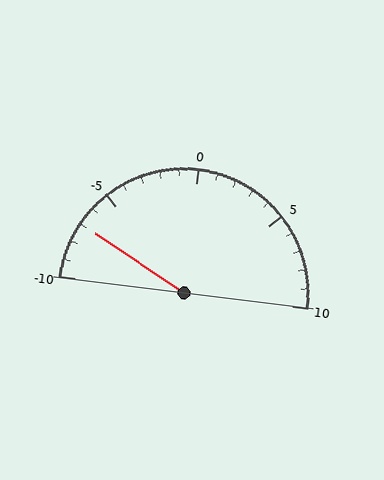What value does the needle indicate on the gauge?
The needle indicates approximately -7.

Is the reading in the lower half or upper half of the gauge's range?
The reading is in the lower half of the range (-10 to 10).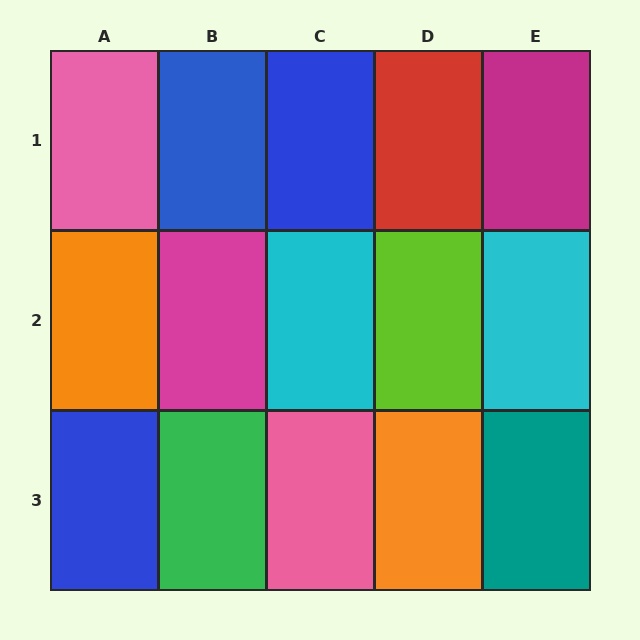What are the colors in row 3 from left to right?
Blue, green, pink, orange, teal.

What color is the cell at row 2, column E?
Cyan.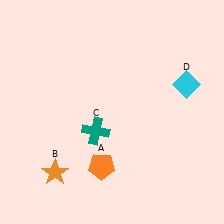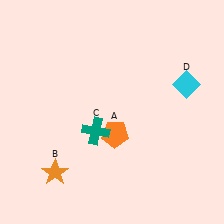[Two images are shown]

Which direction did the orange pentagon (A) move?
The orange pentagon (A) moved up.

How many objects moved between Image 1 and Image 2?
1 object moved between the two images.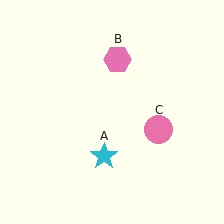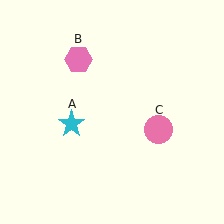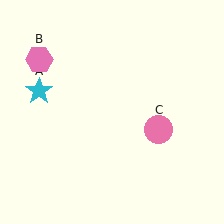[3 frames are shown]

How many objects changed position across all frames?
2 objects changed position: cyan star (object A), pink hexagon (object B).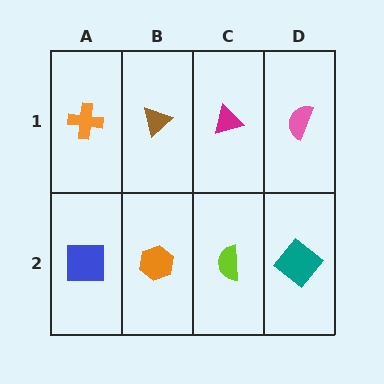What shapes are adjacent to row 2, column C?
A magenta triangle (row 1, column C), an orange hexagon (row 2, column B), a teal diamond (row 2, column D).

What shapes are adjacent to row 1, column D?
A teal diamond (row 2, column D), a magenta triangle (row 1, column C).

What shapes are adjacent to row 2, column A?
An orange cross (row 1, column A), an orange hexagon (row 2, column B).